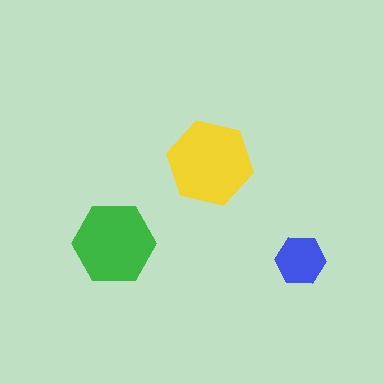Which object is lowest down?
The blue hexagon is bottommost.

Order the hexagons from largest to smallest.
the yellow one, the green one, the blue one.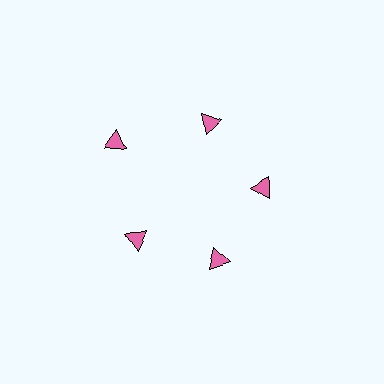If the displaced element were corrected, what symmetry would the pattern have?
It would have 5-fold rotational symmetry — the pattern would map onto itself every 72 degrees.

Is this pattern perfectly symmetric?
No. The 5 pink triangles are arranged in a ring, but one element near the 10 o'clock position is pushed outward from the center, breaking the 5-fold rotational symmetry.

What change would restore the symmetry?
The symmetry would be restored by moving it inward, back onto the ring so that all 5 triangles sit at equal angles and equal distance from the center.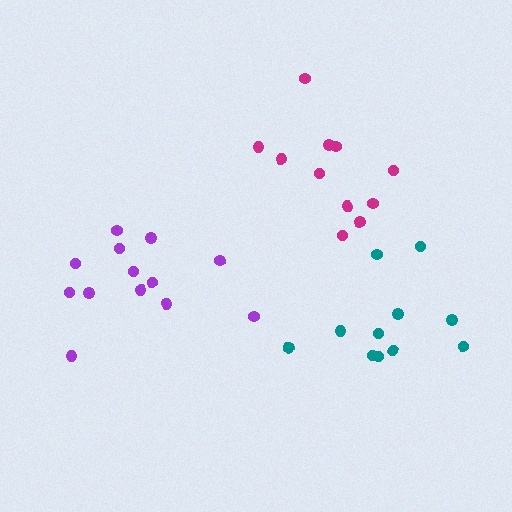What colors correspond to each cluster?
The clusters are colored: purple, magenta, teal.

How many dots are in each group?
Group 1: 13 dots, Group 2: 11 dots, Group 3: 11 dots (35 total).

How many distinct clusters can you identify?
There are 3 distinct clusters.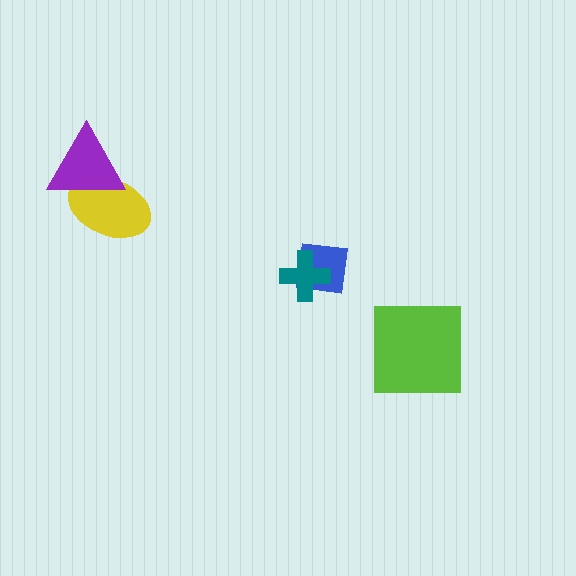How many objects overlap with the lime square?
0 objects overlap with the lime square.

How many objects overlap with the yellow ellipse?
1 object overlaps with the yellow ellipse.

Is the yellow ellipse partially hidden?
Yes, it is partially covered by another shape.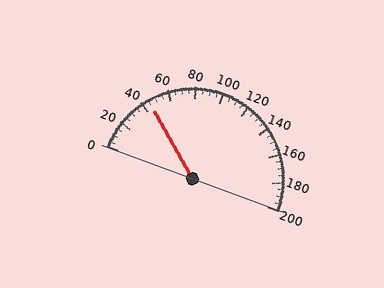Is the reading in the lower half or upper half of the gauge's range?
The reading is in the lower half of the range (0 to 200).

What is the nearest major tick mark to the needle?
The nearest major tick mark is 40.